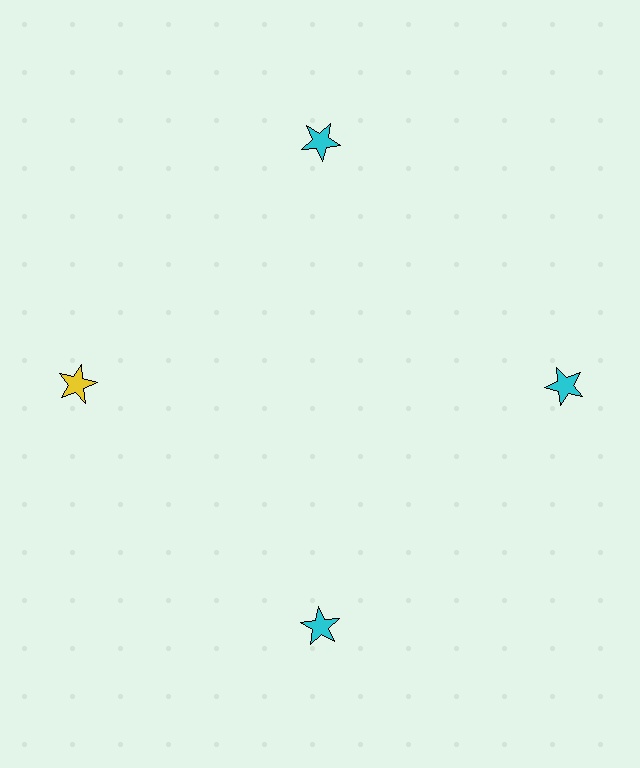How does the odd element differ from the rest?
It has a different color: yellow instead of cyan.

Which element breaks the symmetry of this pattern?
The yellow star at roughly the 9 o'clock position breaks the symmetry. All other shapes are cyan stars.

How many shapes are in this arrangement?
There are 4 shapes arranged in a ring pattern.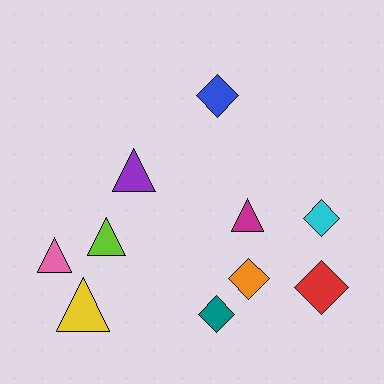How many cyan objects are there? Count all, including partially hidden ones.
There is 1 cyan object.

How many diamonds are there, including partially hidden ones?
There are 5 diamonds.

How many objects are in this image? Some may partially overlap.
There are 10 objects.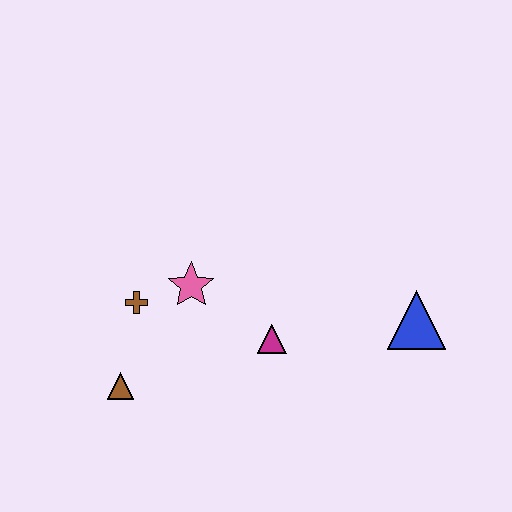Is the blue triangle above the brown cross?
No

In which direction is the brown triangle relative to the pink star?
The brown triangle is below the pink star.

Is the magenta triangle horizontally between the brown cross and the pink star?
No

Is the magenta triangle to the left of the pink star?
No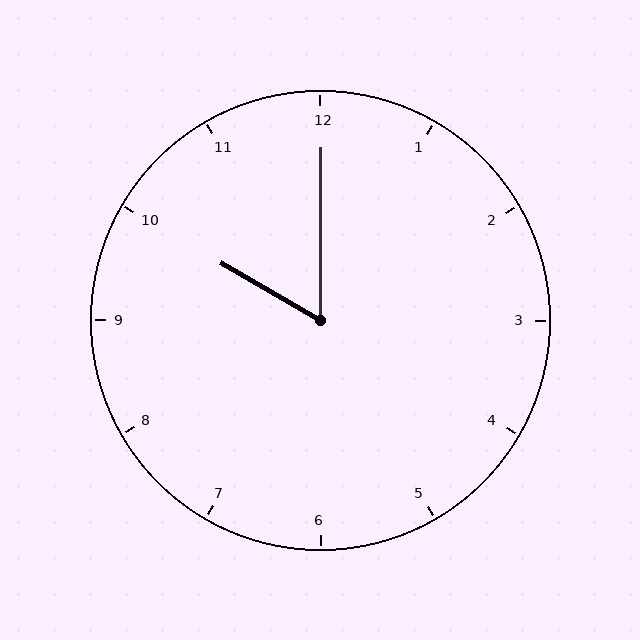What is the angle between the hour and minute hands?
Approximately 60 degrees.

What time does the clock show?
10:00.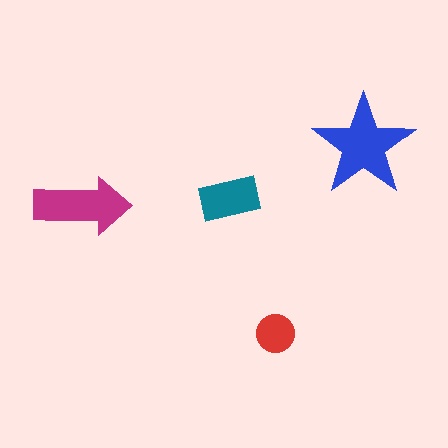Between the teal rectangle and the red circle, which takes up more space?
The teal rectangle.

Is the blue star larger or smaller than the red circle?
Larger.